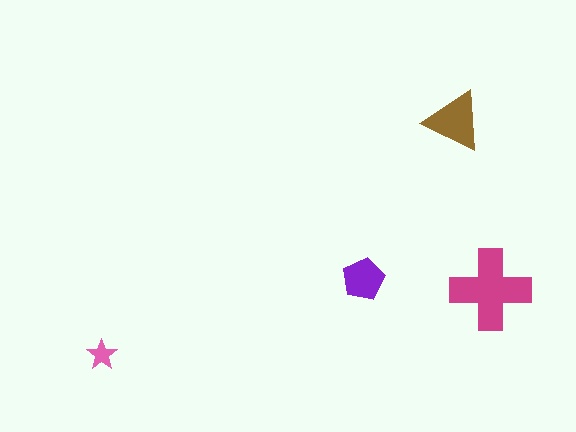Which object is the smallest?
The pink star.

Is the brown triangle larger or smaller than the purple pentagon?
Larger.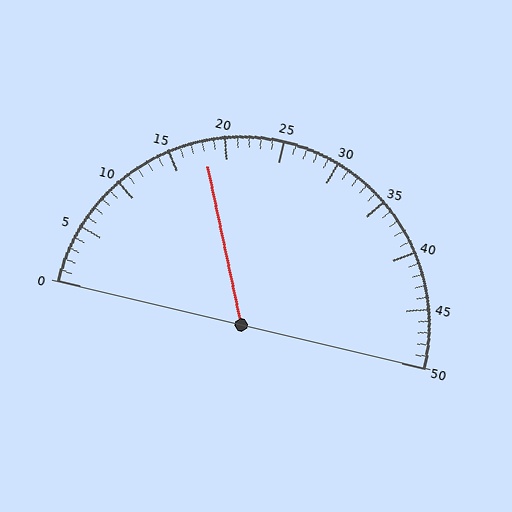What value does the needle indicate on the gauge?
The needle indicates approximately 18.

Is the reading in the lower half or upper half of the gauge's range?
The reading is in the lower half of the range (0 to 50).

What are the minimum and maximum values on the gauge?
The gauge ranges from 0 to 50.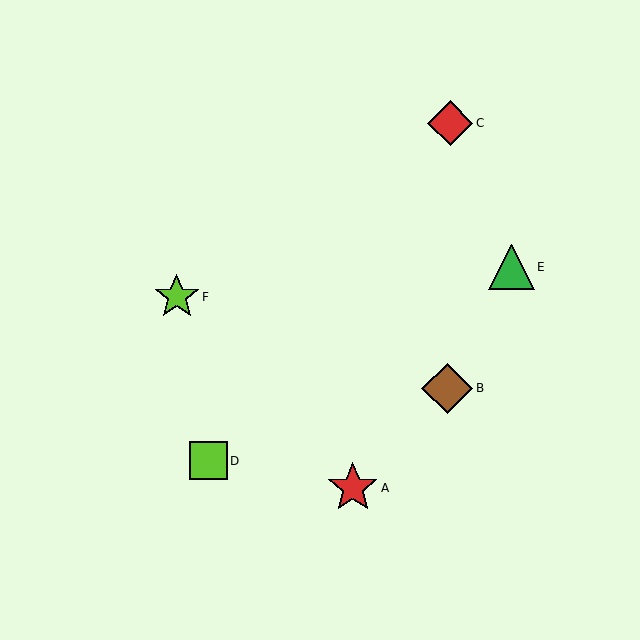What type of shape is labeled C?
Shape C is a red diamond.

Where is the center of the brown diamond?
The center of the brown diamond is at (447, 388).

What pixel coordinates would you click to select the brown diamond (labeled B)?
Click at (447, 388) to select the brown diamond B.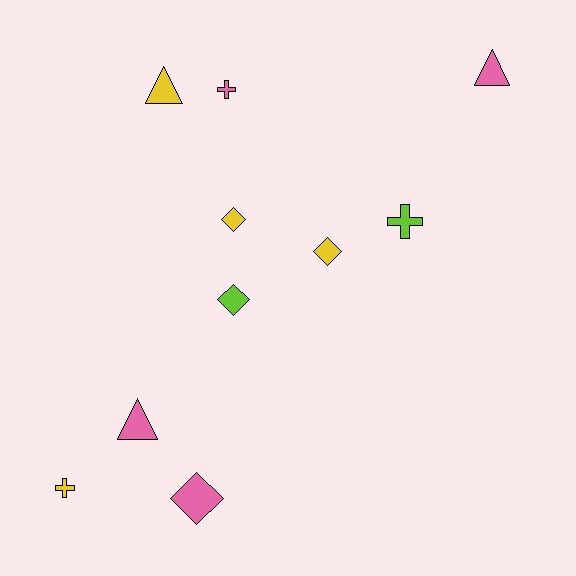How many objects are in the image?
There are 10 objects.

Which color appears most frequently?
Pink, with 4 objects.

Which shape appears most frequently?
Diamond, with 4 objects.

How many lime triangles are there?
There are no lime triangles.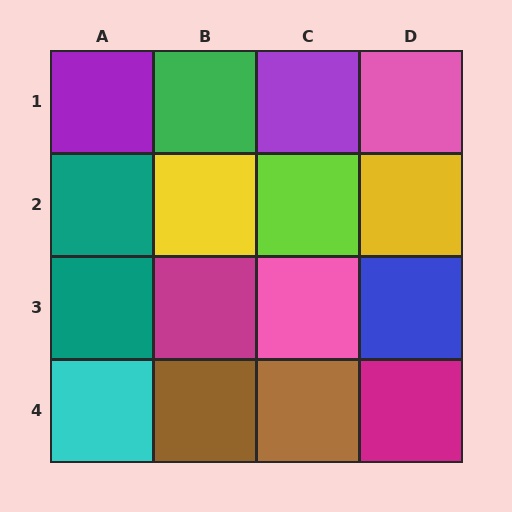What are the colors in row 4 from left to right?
Cyan, brown, brown, magenta.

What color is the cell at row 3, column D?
Blue.